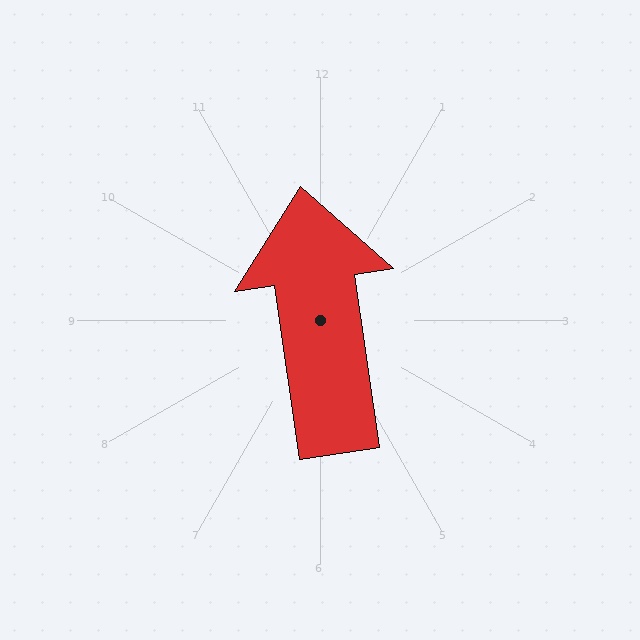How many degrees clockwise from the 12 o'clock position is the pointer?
Approximately 352 degrees.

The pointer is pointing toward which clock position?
Roughly 12 o'clock.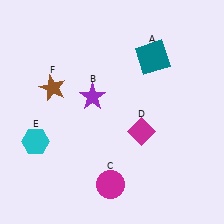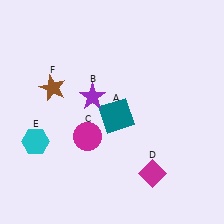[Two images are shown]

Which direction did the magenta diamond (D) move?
The magenta diamond (D) moved down.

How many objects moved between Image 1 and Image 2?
3 objects moved between the two images.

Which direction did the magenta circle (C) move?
The magenta circle (C) moved up.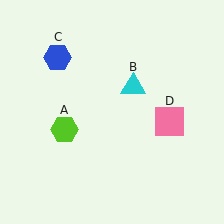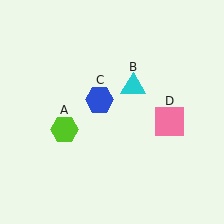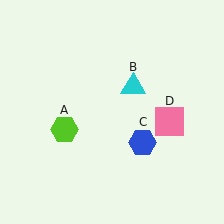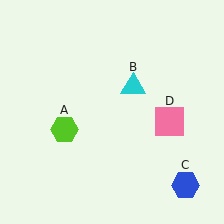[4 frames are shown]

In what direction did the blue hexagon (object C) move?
The blue hexagon (object C) moved down and to the right.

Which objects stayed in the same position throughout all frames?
Lime hexagon (object A) and cyan triangle (object B) and pink square (object D) remained stationary.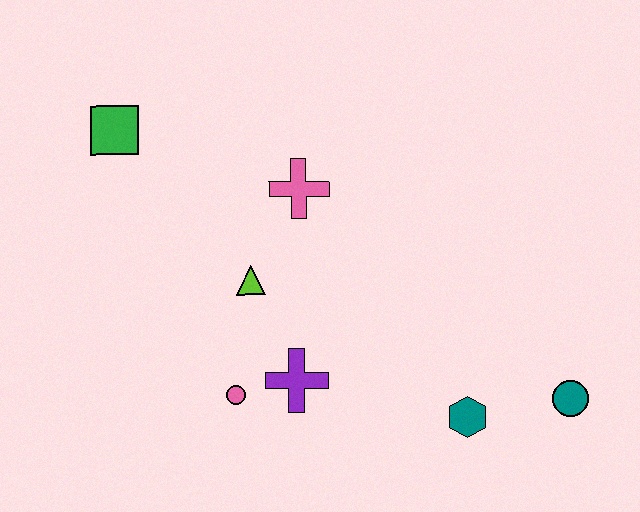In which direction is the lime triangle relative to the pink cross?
The lime triangle is below the pink cross.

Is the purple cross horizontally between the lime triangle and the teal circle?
Yes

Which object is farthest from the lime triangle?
The teal circle is farthest from the lime triangle.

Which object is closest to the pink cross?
The lime triangle is closest to the pink cross.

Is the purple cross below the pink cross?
Yes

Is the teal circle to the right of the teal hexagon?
Yes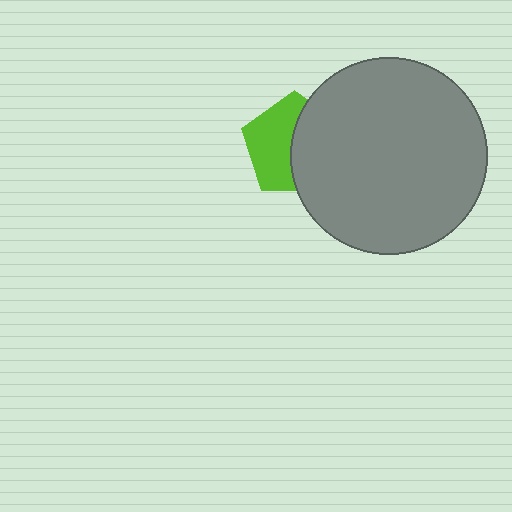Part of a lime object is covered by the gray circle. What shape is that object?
It is a pentagon.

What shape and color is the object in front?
The object in front is a gray circle.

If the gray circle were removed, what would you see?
You would see the complete lime pentagon.